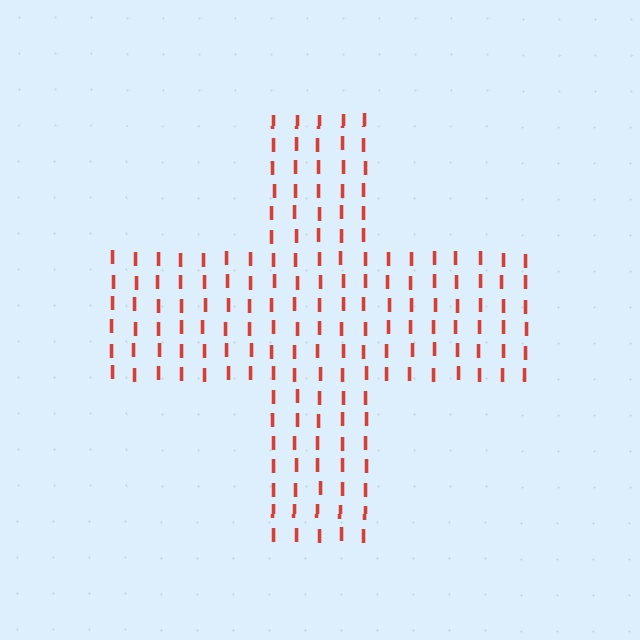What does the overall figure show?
The overall figure shows a cross.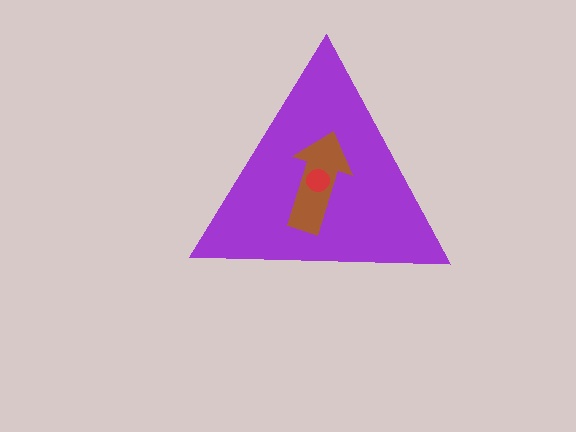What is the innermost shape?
The red circle.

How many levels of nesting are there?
3.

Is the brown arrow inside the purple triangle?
Yes.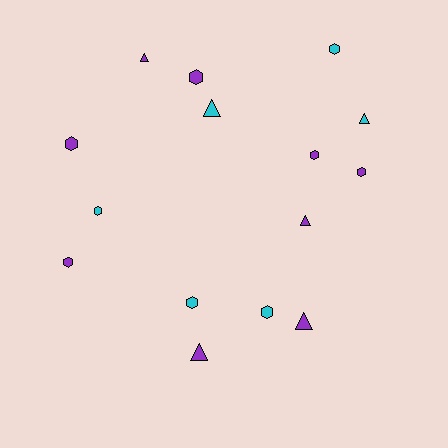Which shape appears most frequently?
Hexagon, with 9 objects.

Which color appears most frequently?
Purple, with 9 objects.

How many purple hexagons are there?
There are 5 purple hexagons.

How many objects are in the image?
There are 15 objects.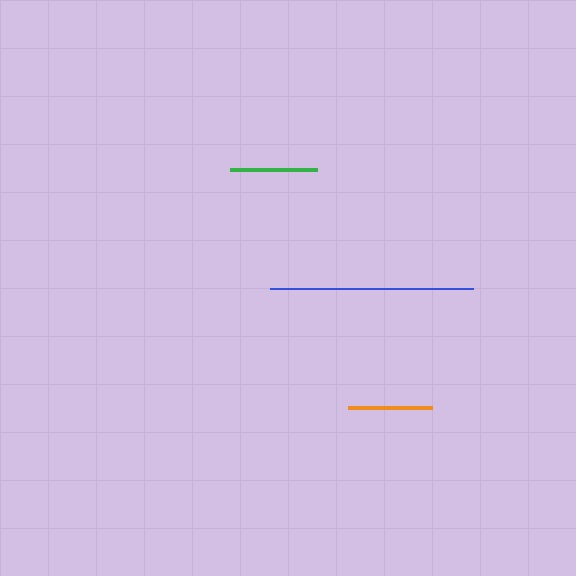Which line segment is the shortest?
The orange line is the shortest at approximately 84 pixels.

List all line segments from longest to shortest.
From longest to shortest: blue, green, orange.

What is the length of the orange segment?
The orange segment is approximately 84 pixels long.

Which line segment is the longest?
The blue line is the longest at approximately 203 pixels.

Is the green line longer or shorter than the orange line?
The green line is longer than the orange line.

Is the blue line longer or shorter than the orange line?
The blue line is longer than the orange line.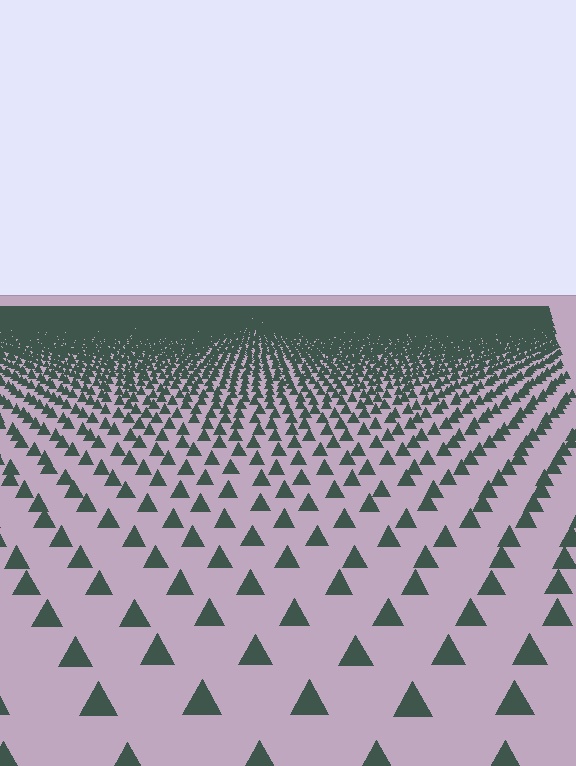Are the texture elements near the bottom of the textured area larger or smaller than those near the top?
Larger. Near the bottom, elements are closer to the viewer and appear at a bigger on-screen size.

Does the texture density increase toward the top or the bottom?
Density increases toward the top.